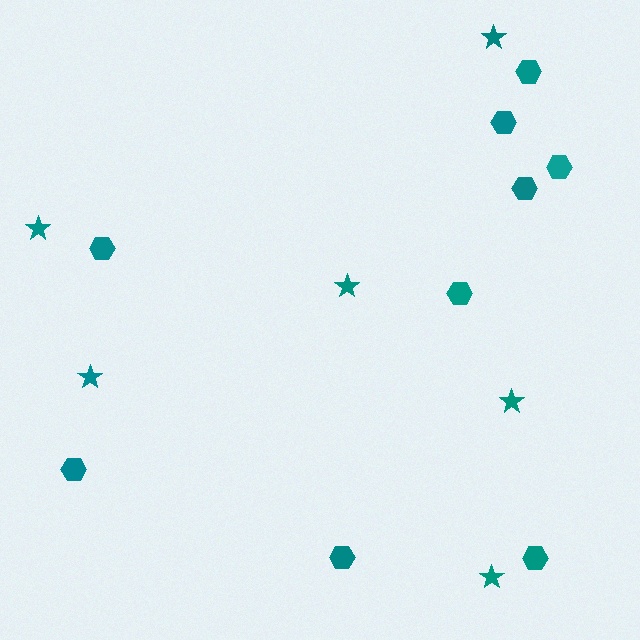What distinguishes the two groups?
There are 2 groups: one group of hexagons (9) and one group of stars (6).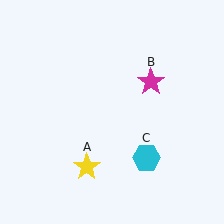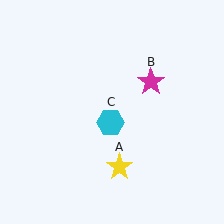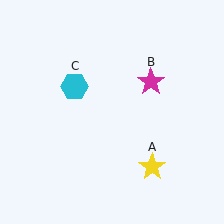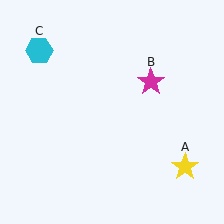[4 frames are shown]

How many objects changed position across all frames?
2 objects changed position: yellow star (object A), cyan hexagon (object C).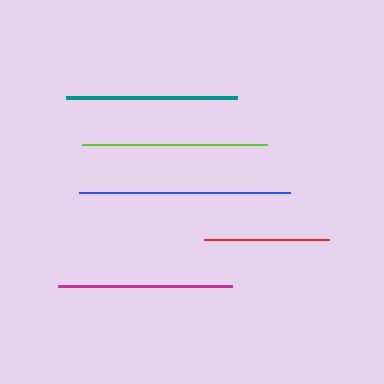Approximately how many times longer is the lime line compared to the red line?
The lime line is approximately 1.5 times the length of the red line.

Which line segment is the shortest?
The red line is the shortest at approximately 125 pixels.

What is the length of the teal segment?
The teal segment is approximately 171 pixels long.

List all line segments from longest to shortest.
From longest to shortest: blue, lime, magenta, teal, red.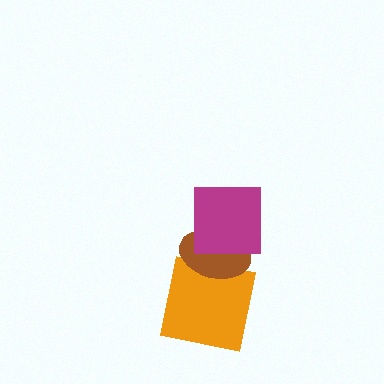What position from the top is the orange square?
The orange square is 3rd from the top.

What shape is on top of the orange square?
The brown ellipse is on top of the orange square.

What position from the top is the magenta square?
The magenta square is 1st from the top.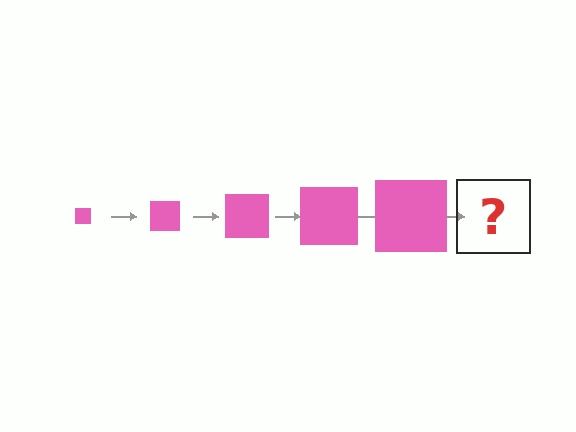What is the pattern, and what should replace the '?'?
The pattern is that the square gets progressively larger each step. The '?' should be a pink square, larger than the previous one.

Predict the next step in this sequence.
The next step is a pink square, larger than the previous one.